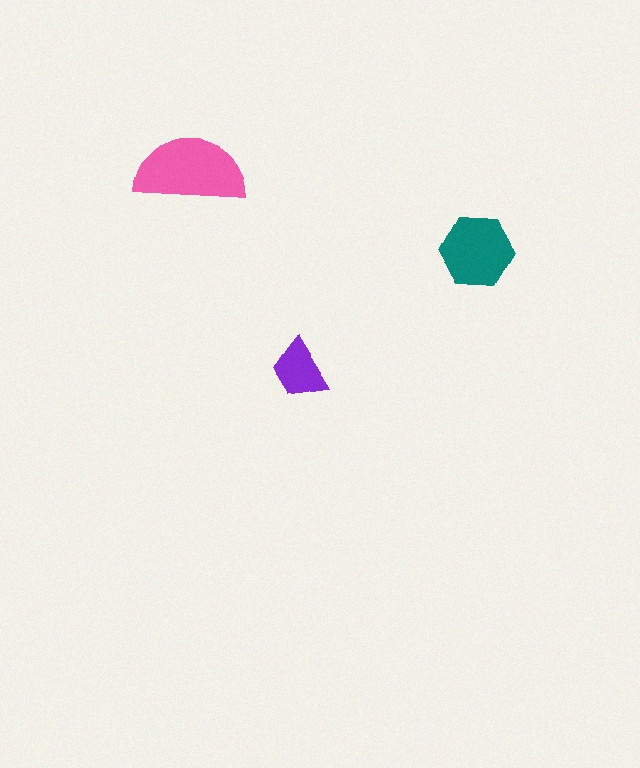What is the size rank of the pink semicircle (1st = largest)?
1st.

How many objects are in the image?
There are 3 objects in the image.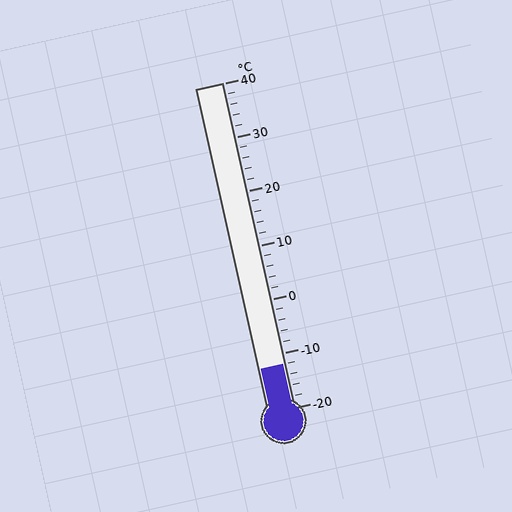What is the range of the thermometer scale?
The thermometer scale ranges from -20°C to 40°C.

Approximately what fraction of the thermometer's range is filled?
The thermometer is filled to approximately 15% of its range.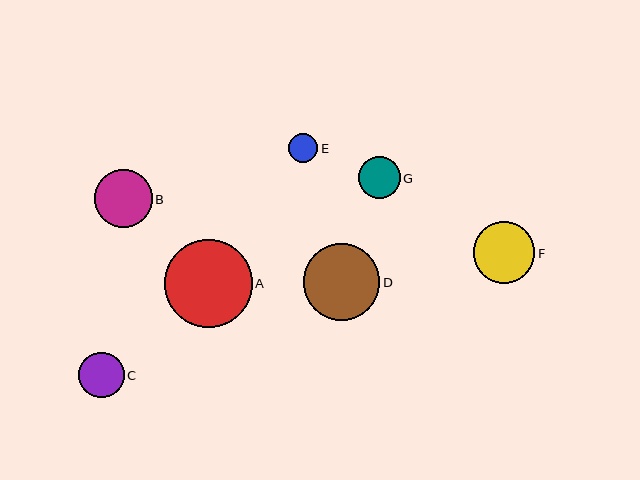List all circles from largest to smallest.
From largest to smallest: A, D, F, B, C, G, E.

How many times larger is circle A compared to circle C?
Circle A is approximately 1.9 times the size of circle C.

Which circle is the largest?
Circle A is the largest with a size of approximately 88 pixels.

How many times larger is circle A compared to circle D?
Circle A is approximately 1.1 times the size of circle D.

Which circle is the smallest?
Circle E is the smallest with a size of approximately 29 pixels.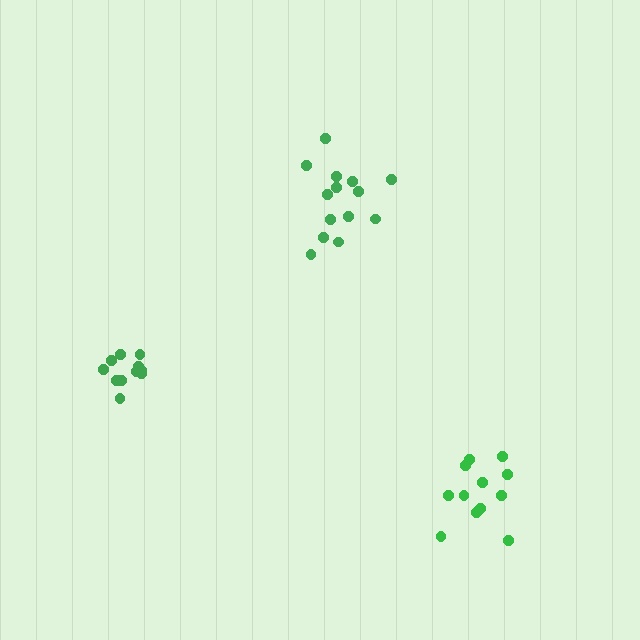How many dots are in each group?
Group 1: 14 dots, Group 2: 11 dots, Group 3: 13 dots (38 total).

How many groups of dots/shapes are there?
There are 3 groups.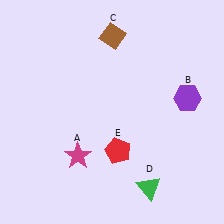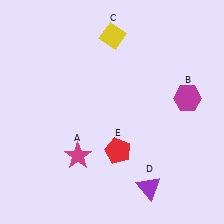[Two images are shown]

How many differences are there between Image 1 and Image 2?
There are 3 differences between the two images.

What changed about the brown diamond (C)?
In Image 1, C is brown. In Image 2, it changed to yellow.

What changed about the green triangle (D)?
In Image 1, D is green. In Image 2, it changed to purple.